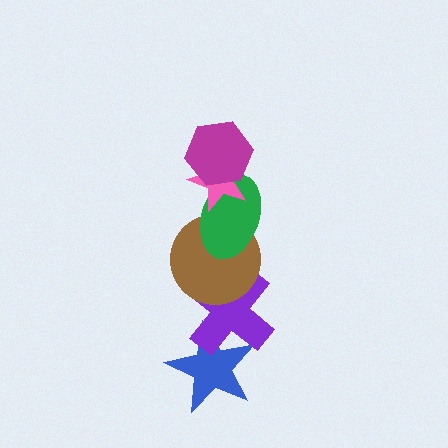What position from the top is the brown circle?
The brown circle is 4th from the top.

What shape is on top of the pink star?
The magenta hexagon is on top of the pink star.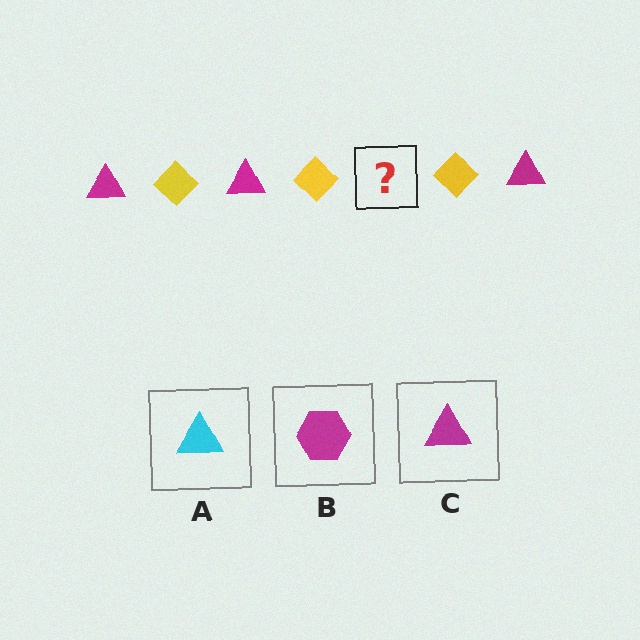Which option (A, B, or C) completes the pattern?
C.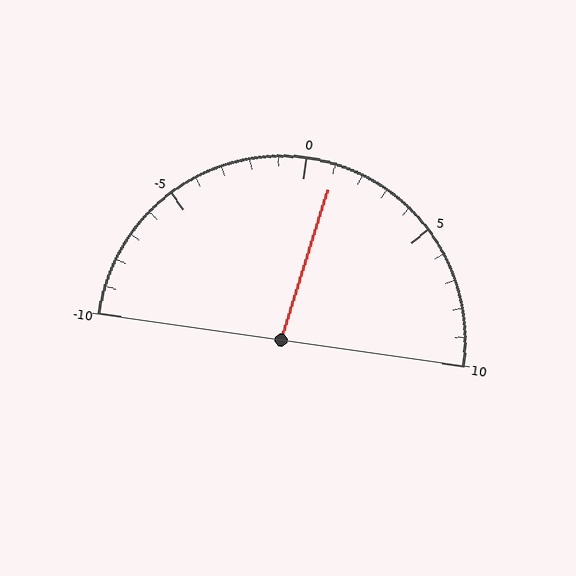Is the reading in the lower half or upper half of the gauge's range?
The reading is in the upper half of the range (-10 to 10).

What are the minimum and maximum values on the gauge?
The gauge ranges from -10 to 10.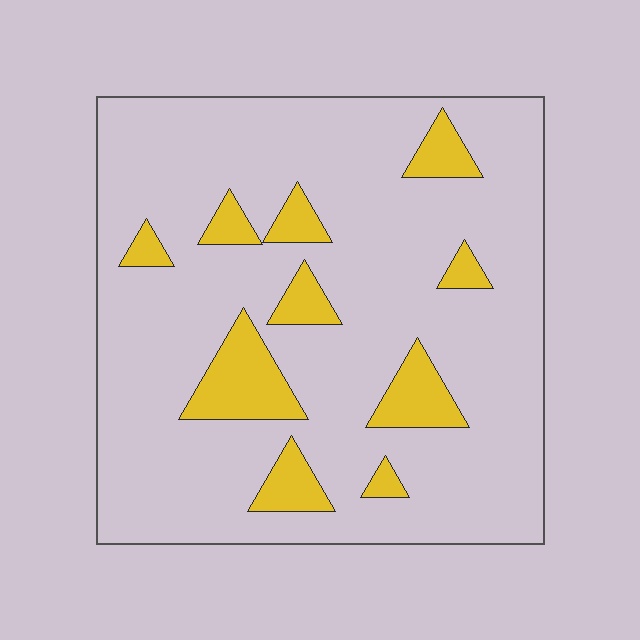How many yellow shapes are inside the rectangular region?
10.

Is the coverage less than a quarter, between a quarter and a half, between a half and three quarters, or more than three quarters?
Less than a quarter.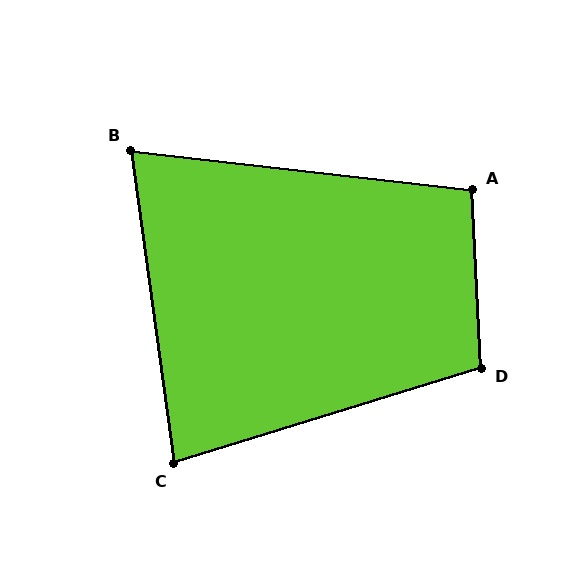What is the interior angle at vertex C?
Approximately 81 degrees (acute).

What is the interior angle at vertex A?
Approximately 99 degrees (obtuse).